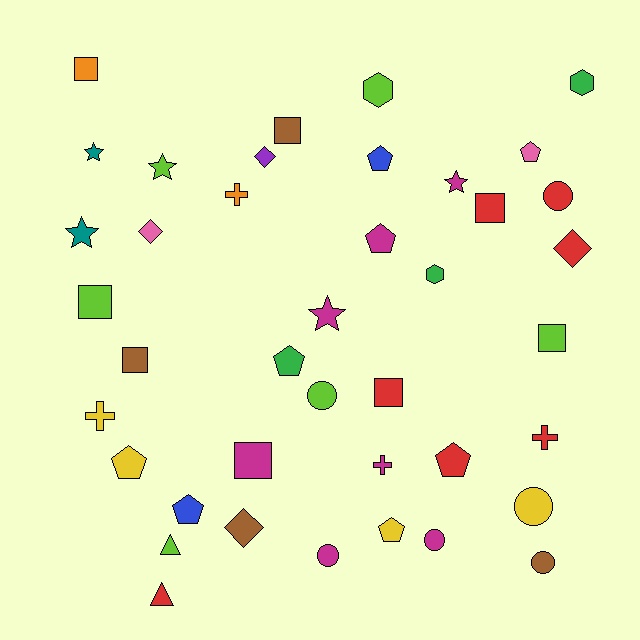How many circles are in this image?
There are 6 circles.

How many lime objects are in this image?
There are 6 lime objects.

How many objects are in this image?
There are 40 objects.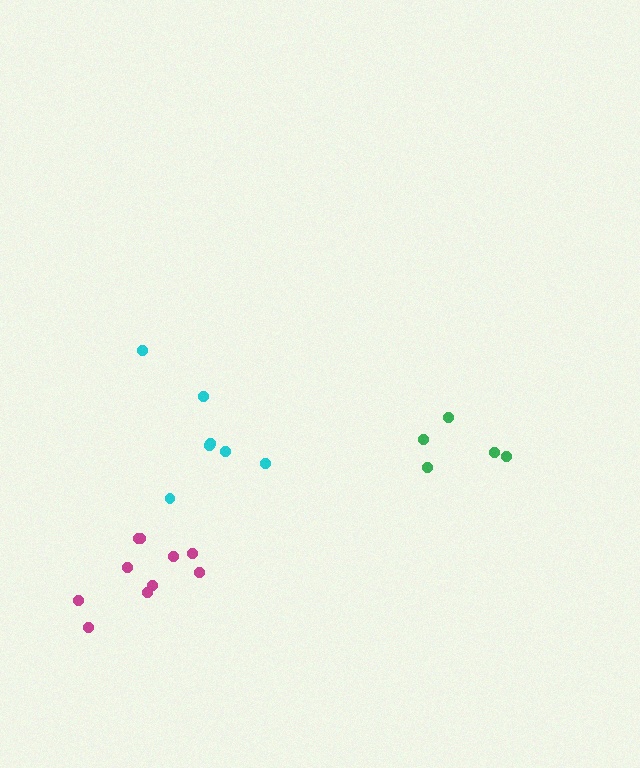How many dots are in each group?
Group 1: 10 dots, Group 2: 7 dots, Group 3: 5 dots (22 total).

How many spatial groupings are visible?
There are 3 spatial groupings.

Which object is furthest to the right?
The green cluster is rightmost.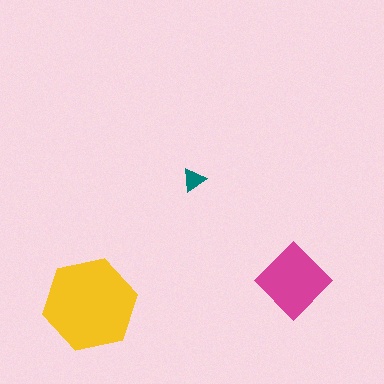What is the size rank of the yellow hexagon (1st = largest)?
1st.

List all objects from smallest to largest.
The teal triangle, the magenta diamond, the yellow hexagon.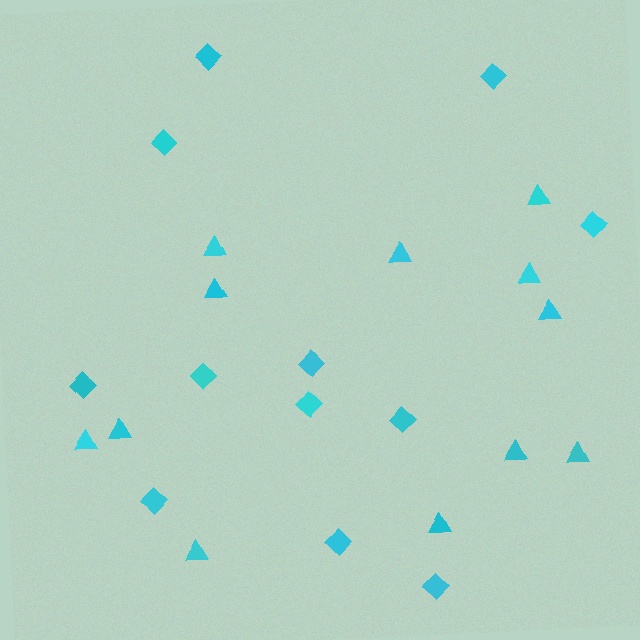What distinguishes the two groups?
There are 2 groups: one group of diamonds (12) and one group of triangles (12).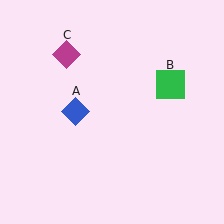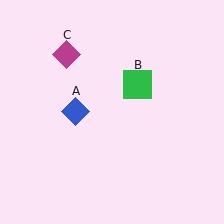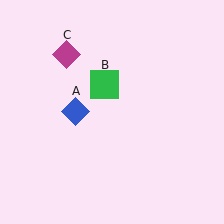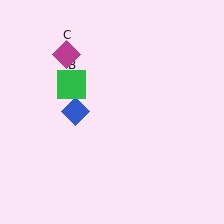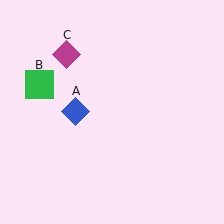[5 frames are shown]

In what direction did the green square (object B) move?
The green square (object B) moved left.